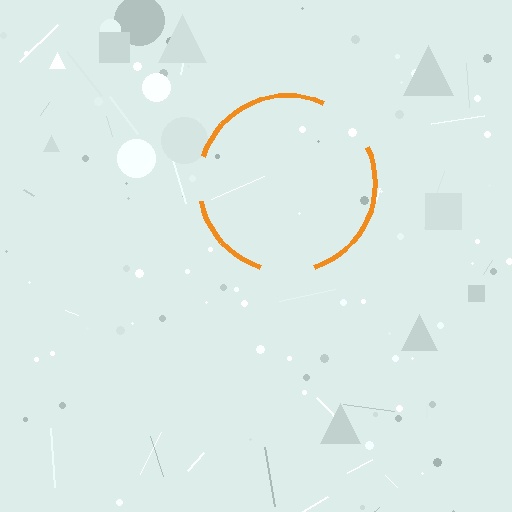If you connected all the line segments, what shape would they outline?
They would outline a circle.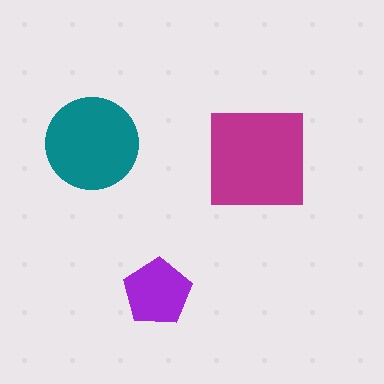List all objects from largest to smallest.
The magenta square, the teal circle, the purple pentagon.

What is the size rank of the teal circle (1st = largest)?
2nd.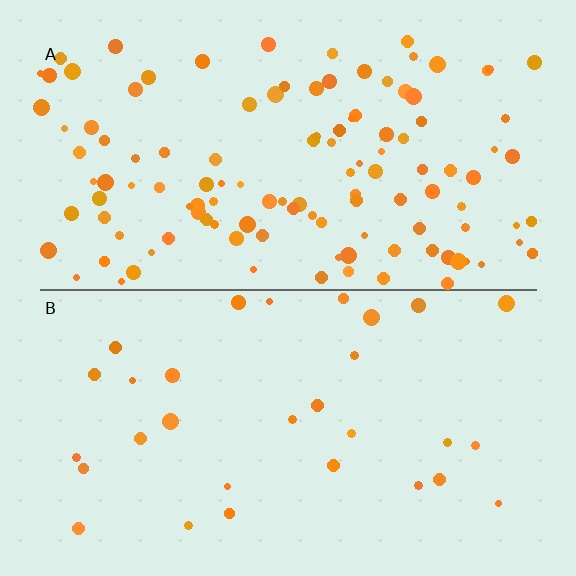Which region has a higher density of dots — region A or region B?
A (the top).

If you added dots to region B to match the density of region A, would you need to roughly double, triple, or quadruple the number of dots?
Approximately quadruple.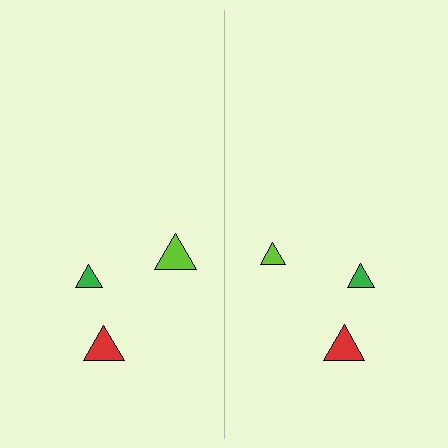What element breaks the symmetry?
The lime triangle on the right side has a different size than its mirror counterpart.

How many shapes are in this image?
There are 6 shapes in this image.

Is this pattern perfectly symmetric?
No, the pattern is not perfectly symmetric. The lime triangle on the right side has a different size than its mirror counterpart.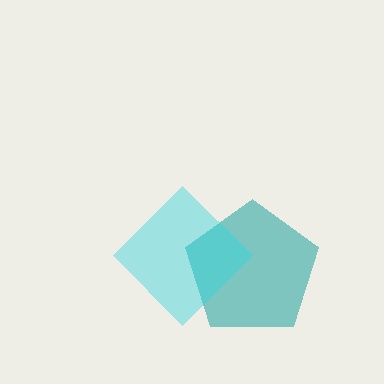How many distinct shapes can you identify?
There are 2 distinct shapes: a teal pentagon, a cyan diamond.